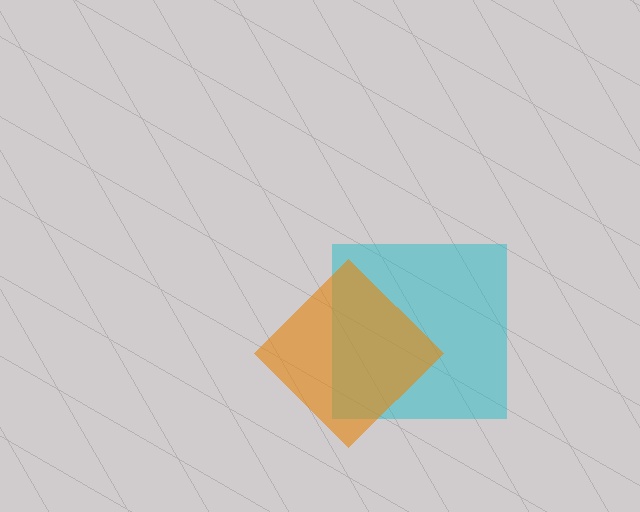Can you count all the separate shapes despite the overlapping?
Yes, there are 2 separate shapes.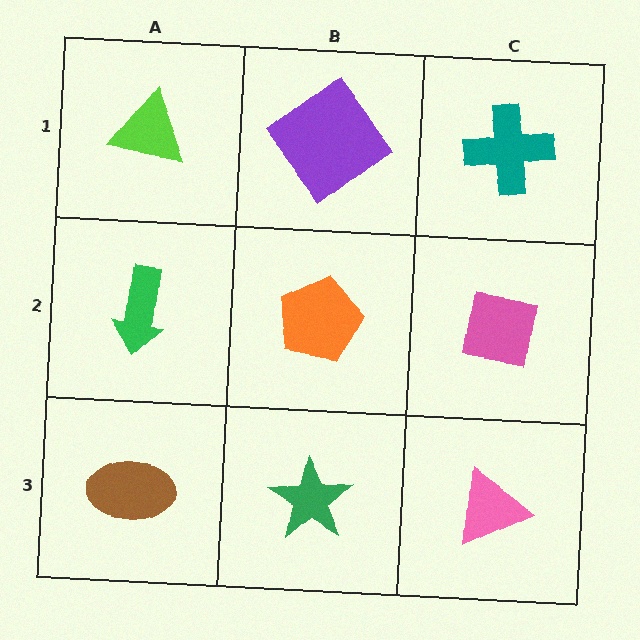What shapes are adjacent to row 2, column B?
A purple diamond (row 1, column B), a green star (row 3, column B), a green arrow (row 2, column A), a pink square (row 2, column C).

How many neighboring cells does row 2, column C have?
3.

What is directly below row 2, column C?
A pink triangle.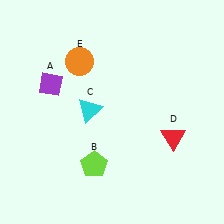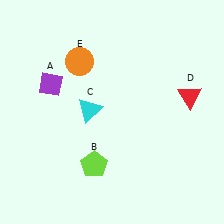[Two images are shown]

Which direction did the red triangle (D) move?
The red triangle (D) moved up.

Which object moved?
The red triangle (D) moved up.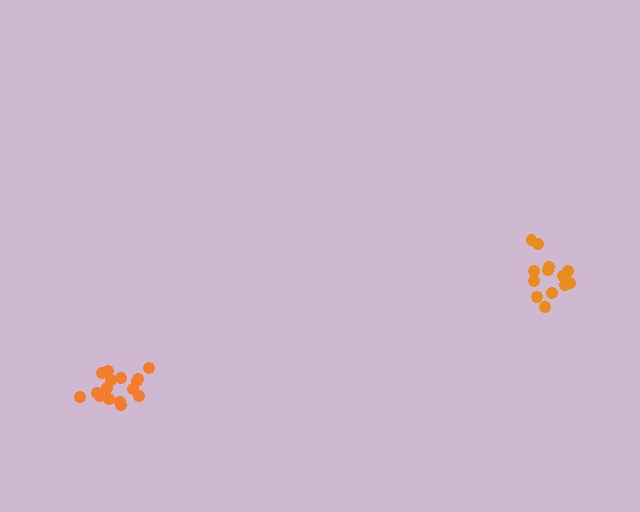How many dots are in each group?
Group 1: 14 dots, Group 2: 16 dots (30 total).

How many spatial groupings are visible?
There are 2 spatial groupings.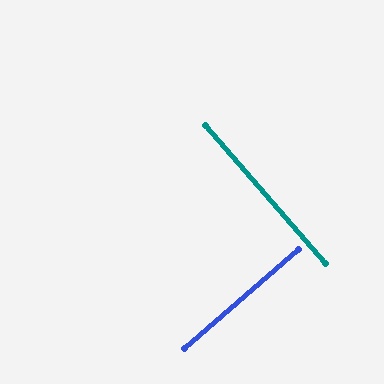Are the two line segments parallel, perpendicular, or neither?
Perpendicular — they meet at approximately 90°.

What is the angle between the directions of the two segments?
Approximately 90 degrees.